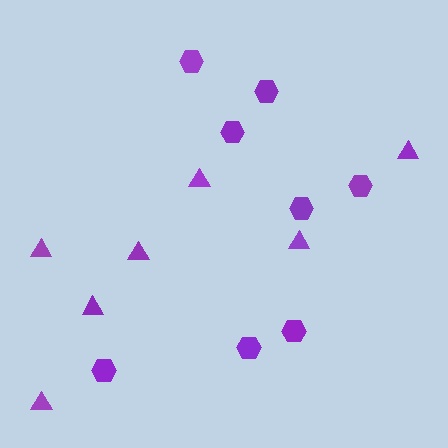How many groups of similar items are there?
There are 2 groups: one group of triangles (7) and one group of hexagons (8).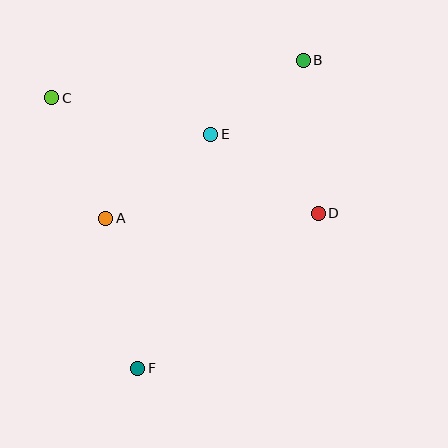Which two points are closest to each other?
Points B and E are closest to each other.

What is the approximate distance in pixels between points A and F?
The distance between A and F is approximately 153 pixels.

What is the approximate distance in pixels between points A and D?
The distance between A and D is approximately 213 pixels.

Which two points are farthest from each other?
Points B and F are farthest from each other.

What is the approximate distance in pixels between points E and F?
The distance between E and F is approximately 245 pixels.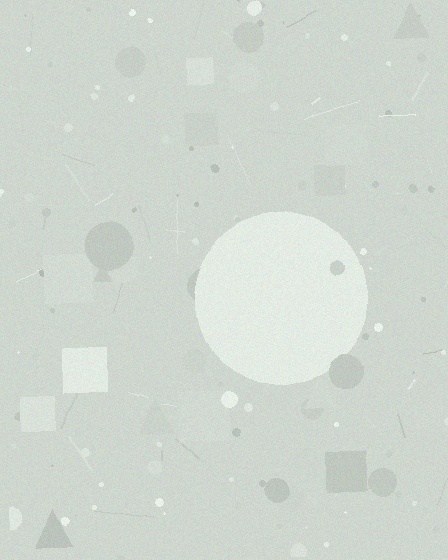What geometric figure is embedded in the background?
A circle is embedded in the background.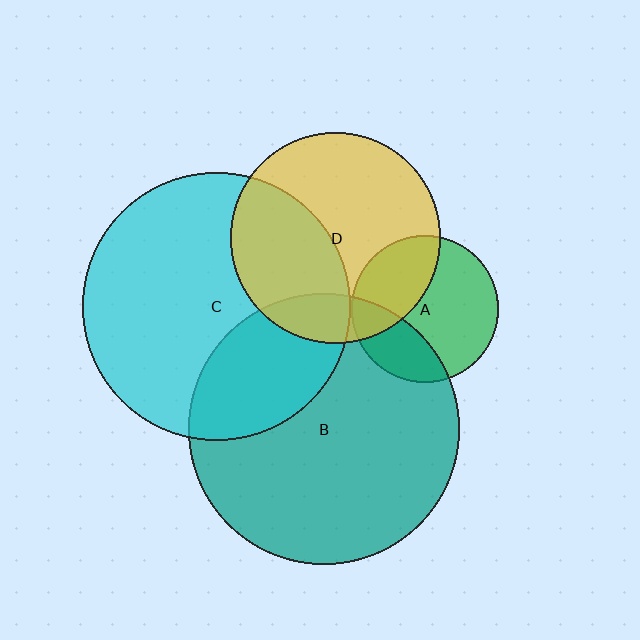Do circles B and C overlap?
Yes.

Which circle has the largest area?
Circle B (teal).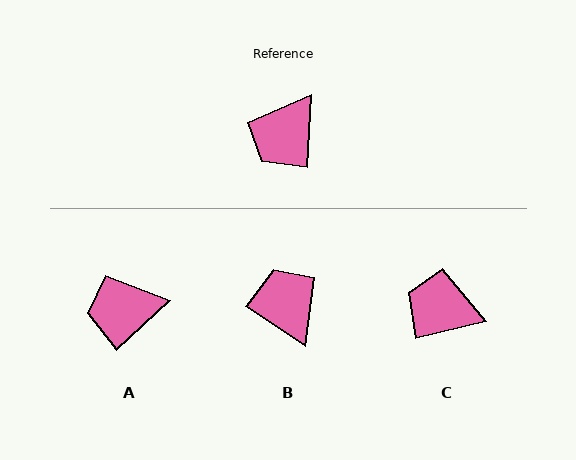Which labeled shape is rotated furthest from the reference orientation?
B, about 121 degrees away.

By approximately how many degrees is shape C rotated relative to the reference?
Approximately 74 degrees clockwise.